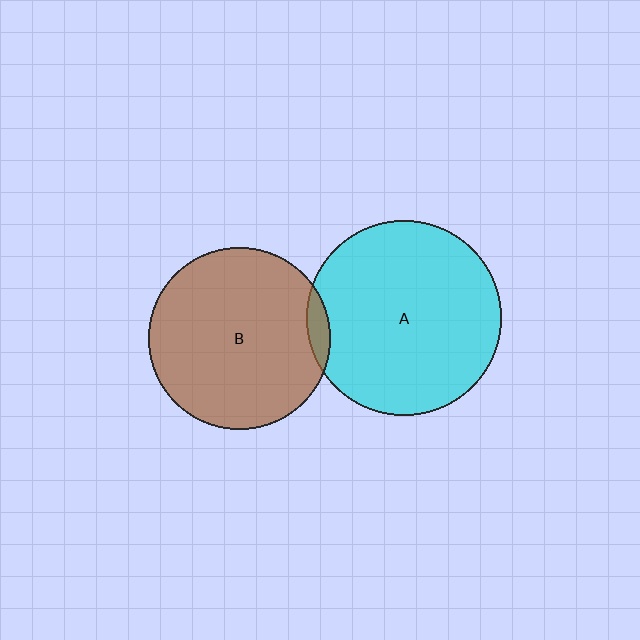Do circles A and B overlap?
Yes.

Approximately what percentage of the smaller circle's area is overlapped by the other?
Approximately 5%.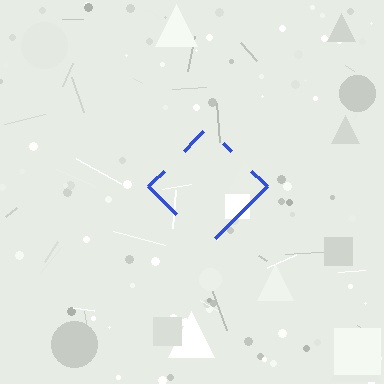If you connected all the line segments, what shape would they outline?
They would outline a diamond.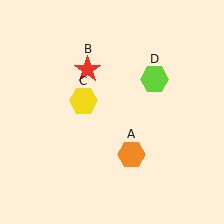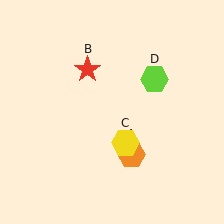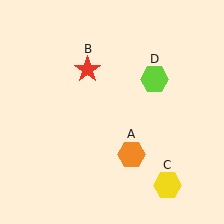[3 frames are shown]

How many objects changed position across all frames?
1 object changed position: yellow hexagon (object C).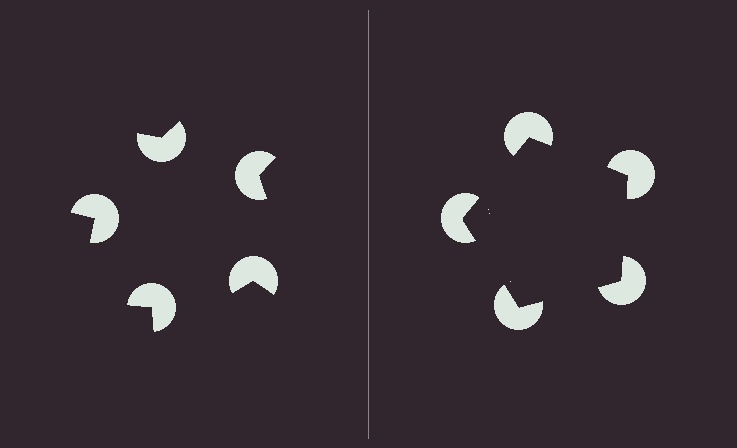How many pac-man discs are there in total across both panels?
10 — 5 on each side.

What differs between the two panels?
The pac-man discs are positioned identically on both sides; only the wedge orientations differ. On the right they align to a pentagon; on the left they are misaligned.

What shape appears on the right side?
An illusory pentagon.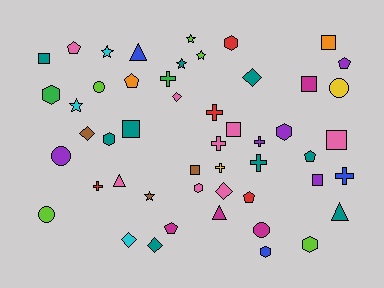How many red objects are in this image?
There are 4 red objects.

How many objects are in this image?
There are 50 objects.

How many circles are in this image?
There are 5 circles.